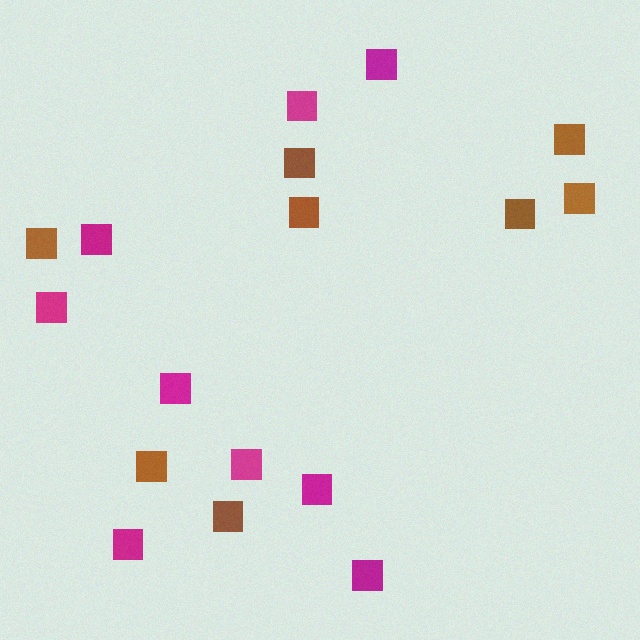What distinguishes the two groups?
There are 2 groups: one group of magenta squares (9) and one group of brown squares (8).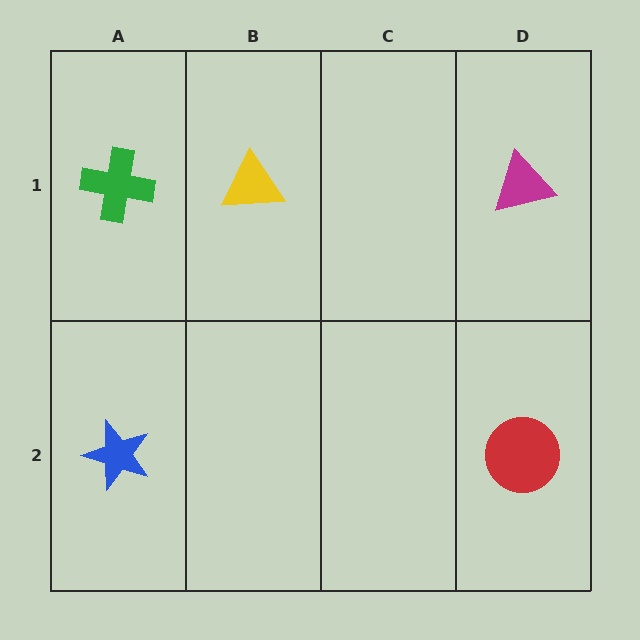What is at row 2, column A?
A blue star.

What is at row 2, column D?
A red circle.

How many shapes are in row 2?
2 shapes.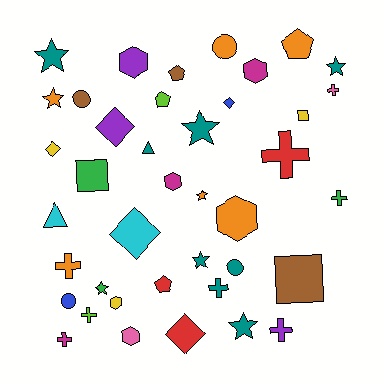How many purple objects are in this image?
There are 3 purple objects.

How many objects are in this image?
There are 40 objects.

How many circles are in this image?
There are 4 circles.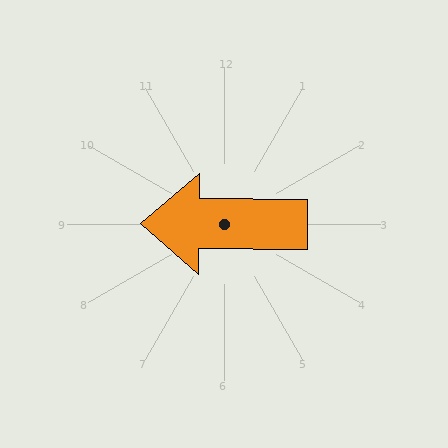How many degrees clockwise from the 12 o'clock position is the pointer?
Approximately 270 degrees.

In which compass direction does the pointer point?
West.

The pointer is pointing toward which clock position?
Roughly 9 o'clock.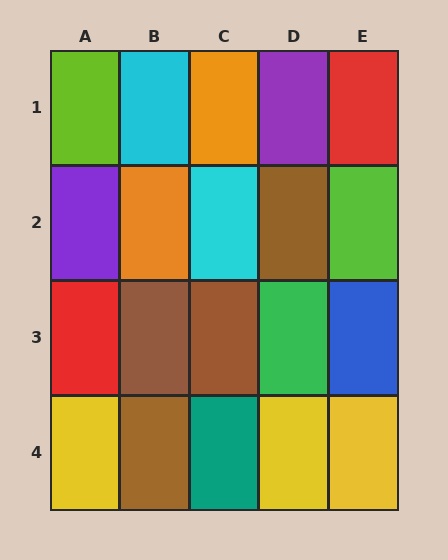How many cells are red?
2 cells are red.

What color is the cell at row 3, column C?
Brown.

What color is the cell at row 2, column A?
Purple.